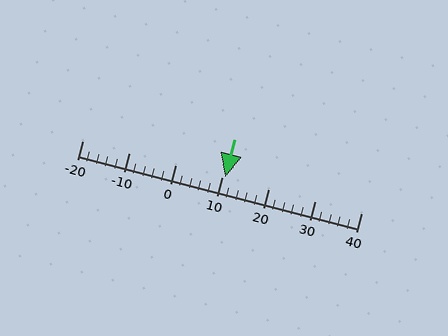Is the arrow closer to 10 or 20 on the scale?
The arrow is closer to 10.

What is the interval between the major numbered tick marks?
The major tick marks are spaced 10 units apart.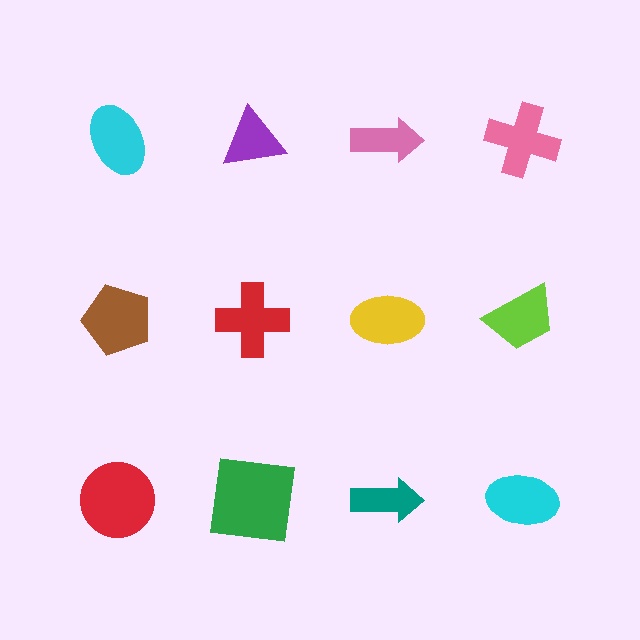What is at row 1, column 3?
A pink arrow.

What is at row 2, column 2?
A red cross.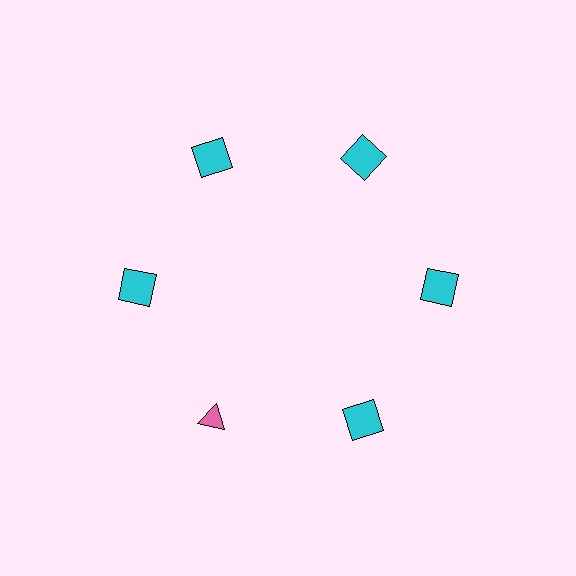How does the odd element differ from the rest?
It differs in both color (pink instead of cyan) and shape (triangle instead of square).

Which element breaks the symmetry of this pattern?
The pink triangle at roughly the 7 o'clock position breaks the symmetry. All other shapes are cyan squares.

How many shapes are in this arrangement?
There are 6 shapes arranged in a ring pattern.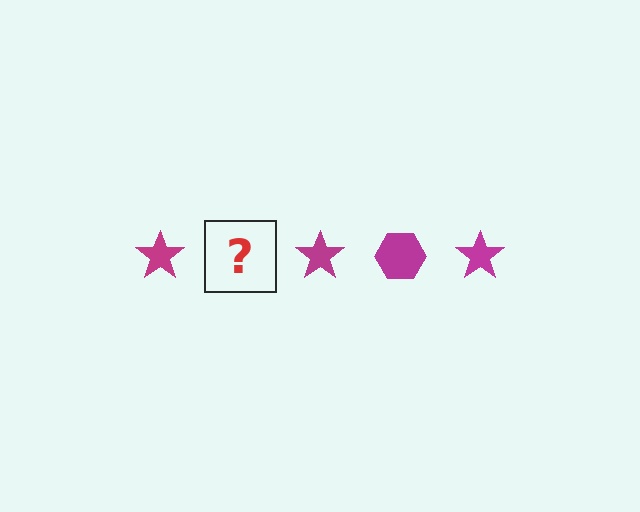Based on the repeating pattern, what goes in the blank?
The blank should be a magenta hexagon.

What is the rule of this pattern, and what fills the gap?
The rule is that the pattern cycles through star, hexagon shapes in magenta. The gap should be filled with a magenta hexagon.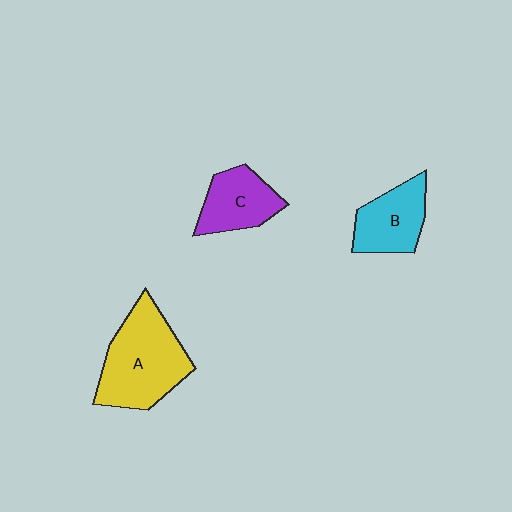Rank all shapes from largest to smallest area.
From largest to smallest: A (yellow), B (cyan), C (purple).